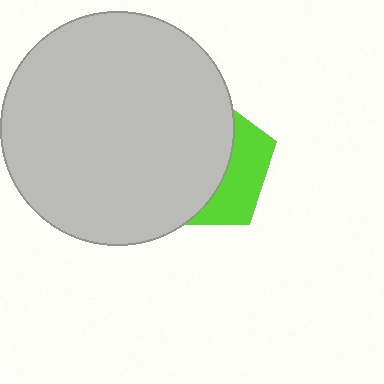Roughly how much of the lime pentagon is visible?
A small part of it is visible (roughly 34%).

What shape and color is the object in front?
The object in front is a light gray circle.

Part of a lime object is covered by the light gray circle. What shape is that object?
It is a pentagon.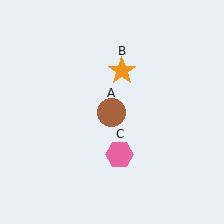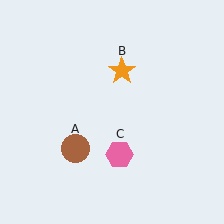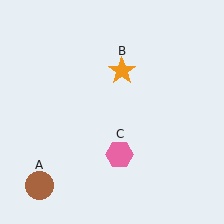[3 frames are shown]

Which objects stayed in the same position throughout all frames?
Orange star (object B) and pink hexagon (object C) remained stationary.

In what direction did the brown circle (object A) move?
The brown circle (object A) moved down and to the left.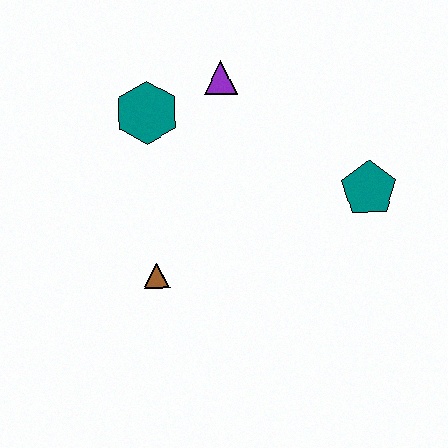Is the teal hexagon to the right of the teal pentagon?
No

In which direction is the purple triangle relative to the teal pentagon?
The purple triangle is to the left of the teal pentagon.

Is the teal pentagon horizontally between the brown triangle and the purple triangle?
No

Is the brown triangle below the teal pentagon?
Yes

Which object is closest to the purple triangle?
The teal hexagon is closest to the purple triangle.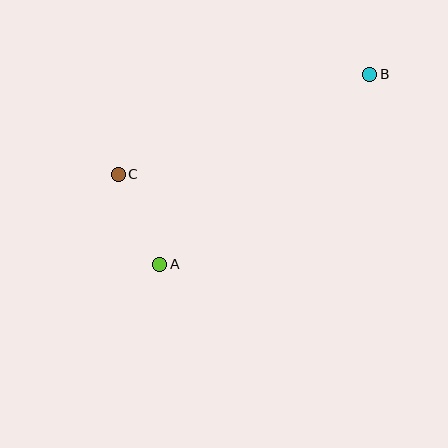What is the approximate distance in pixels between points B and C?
The distance between B and C is approximately 271 pixels.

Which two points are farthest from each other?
Points A and B are farthest from each other.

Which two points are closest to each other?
Points A and C are closest to each other.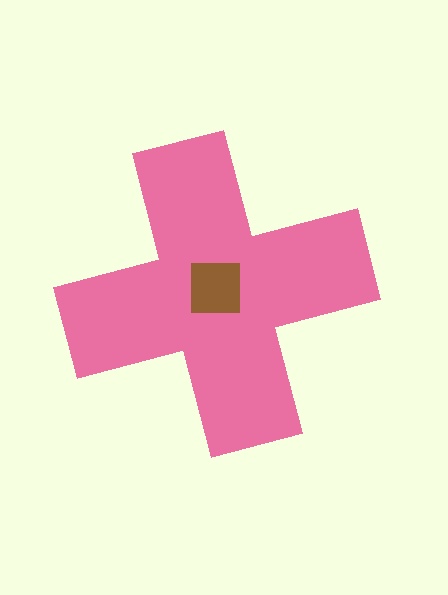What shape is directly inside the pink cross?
The brown square.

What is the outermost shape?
The pink cross.